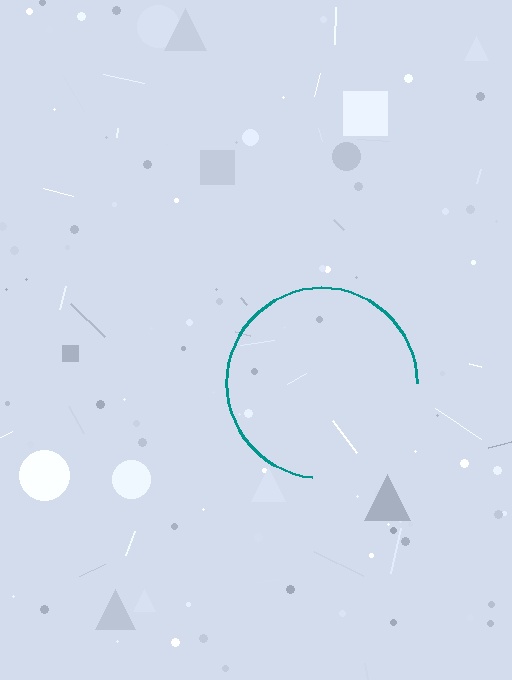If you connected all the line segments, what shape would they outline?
They would outline a circle.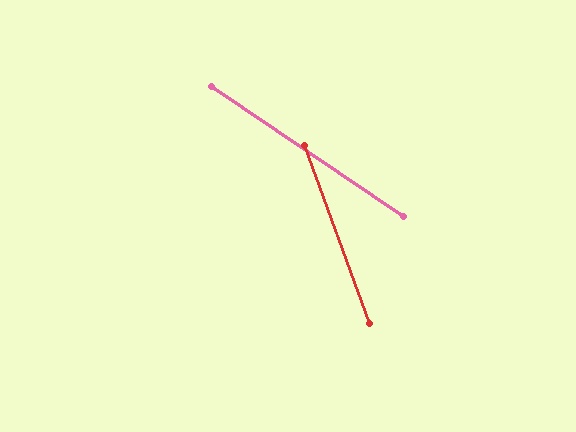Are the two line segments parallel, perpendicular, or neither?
Neither parallel nor perpendicular — they differ by about 36°.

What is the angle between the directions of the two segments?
Approximately 36 degrees.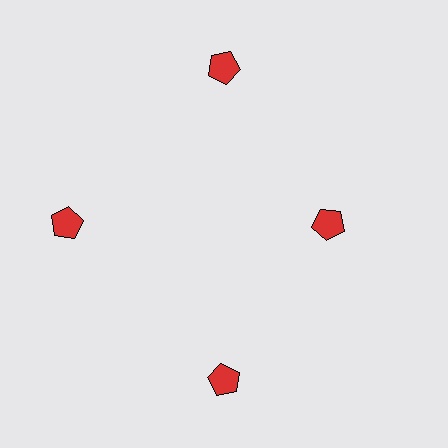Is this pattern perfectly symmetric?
No. The 4 red pentagons are arranged in a ring, but one element near the 3 o'clock position is pulled inward toward the center, breaking the 4-fold rotational symmetry.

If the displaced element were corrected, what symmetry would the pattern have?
It would have 4-fold rotational symmetry — the pattern would map onto itself every 90 degrees.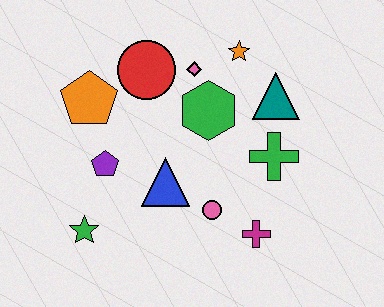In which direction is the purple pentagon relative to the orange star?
The purple pentagon is to the left of the orange star.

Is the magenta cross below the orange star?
Yes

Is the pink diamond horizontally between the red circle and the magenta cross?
Yes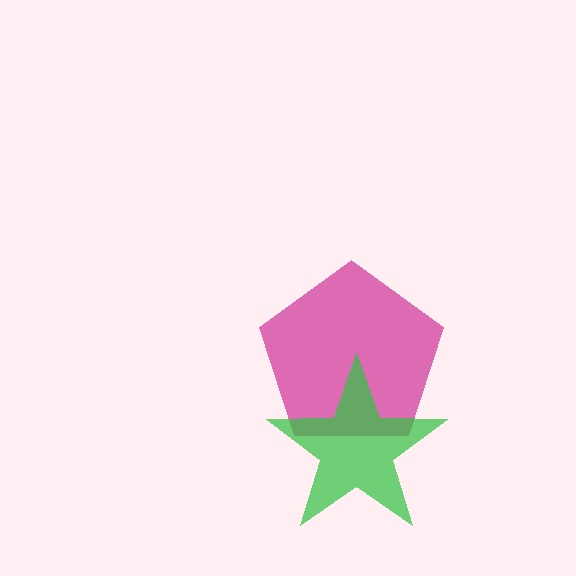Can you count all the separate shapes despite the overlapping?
Yes, there are 2 separate shapes.